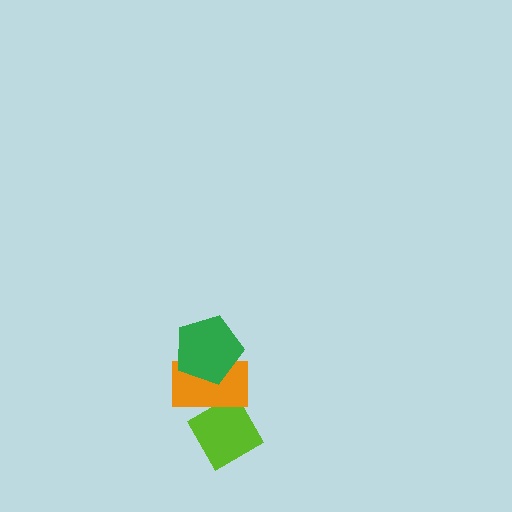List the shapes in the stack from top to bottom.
From top to bottom: the green pentagon, the orange rectangle, the lime diamond.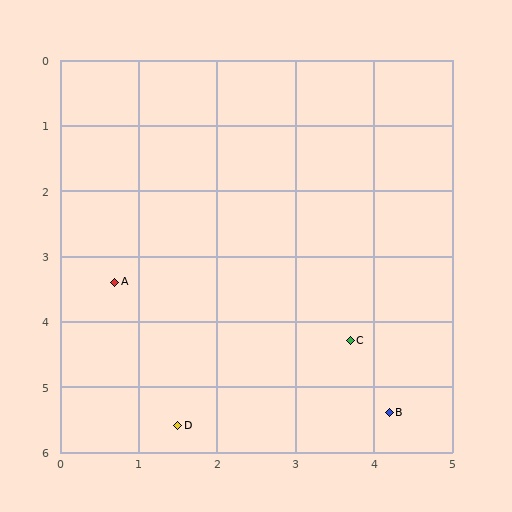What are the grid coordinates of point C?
Point C is at approximately (3.7, 4.3).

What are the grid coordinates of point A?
Point A is at approximately (0.7, 3.4).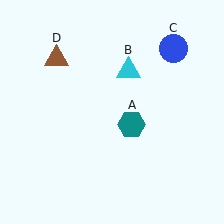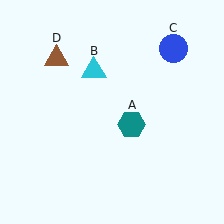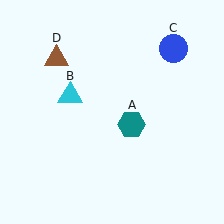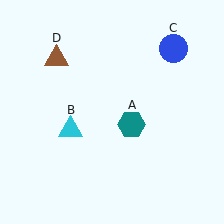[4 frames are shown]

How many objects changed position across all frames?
1 object changed position: cyan triangle (object B).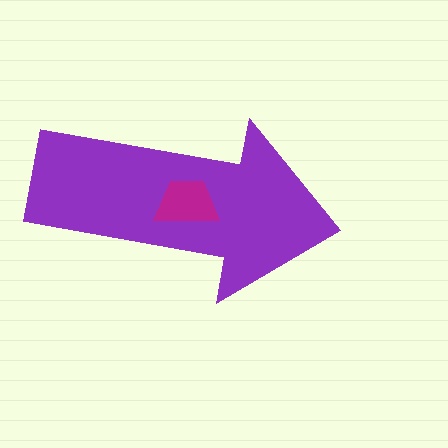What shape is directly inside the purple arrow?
The magenta trapezoid.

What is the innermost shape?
The magenta trapezoid.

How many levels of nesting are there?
2.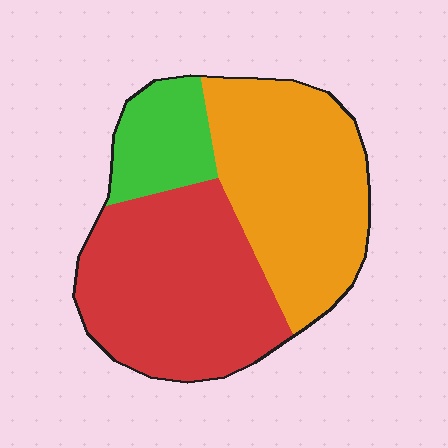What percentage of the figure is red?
Red covers about 45% of the figure.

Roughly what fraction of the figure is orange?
Orange takes up about two fifths (2/5) of the figure.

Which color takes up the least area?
Green, at roughly 15%.